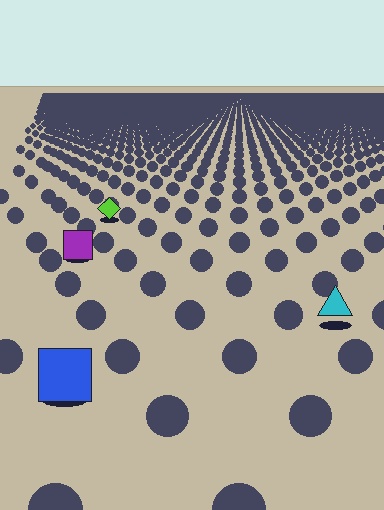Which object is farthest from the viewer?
The lime diamond is farthest from the viewer. It appears smaller and the ground texture around it is denser.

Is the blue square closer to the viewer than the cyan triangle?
Yes. The blue square is closer — you can tell from the texture gradient: the ground texture is coarser near it.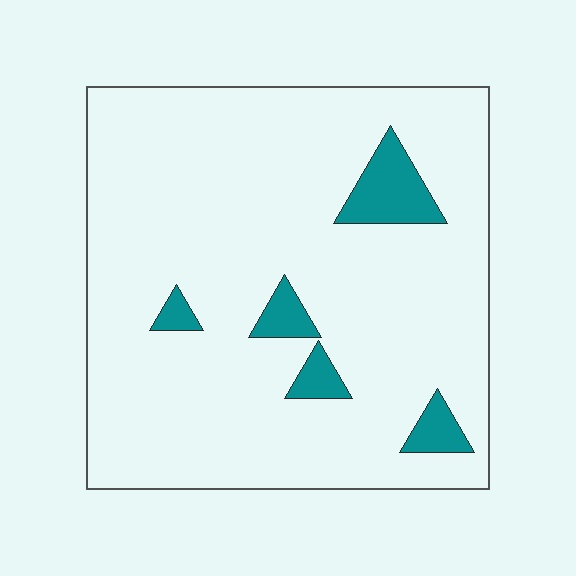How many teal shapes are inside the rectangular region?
5.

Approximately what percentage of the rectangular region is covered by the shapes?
Approximately 10%.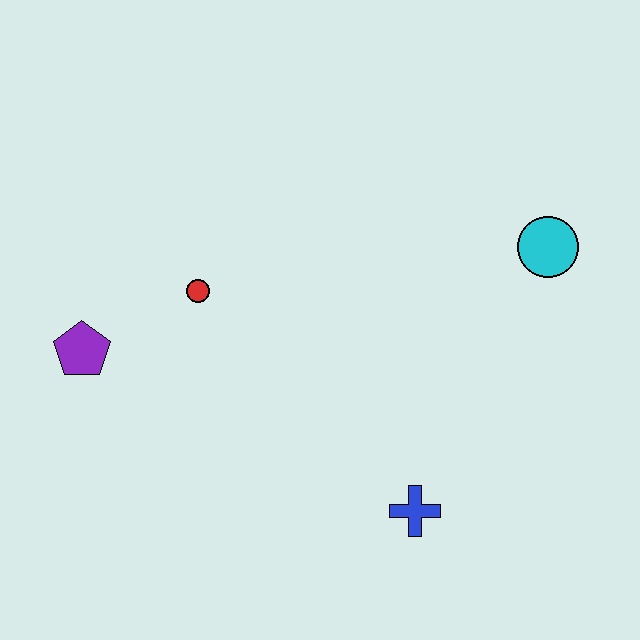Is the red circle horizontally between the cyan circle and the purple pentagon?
Yes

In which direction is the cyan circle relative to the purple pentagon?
The cyan circle is to the right of the purple pentagon.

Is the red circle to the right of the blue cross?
No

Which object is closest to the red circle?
The purple pentagon is closest to the red circle.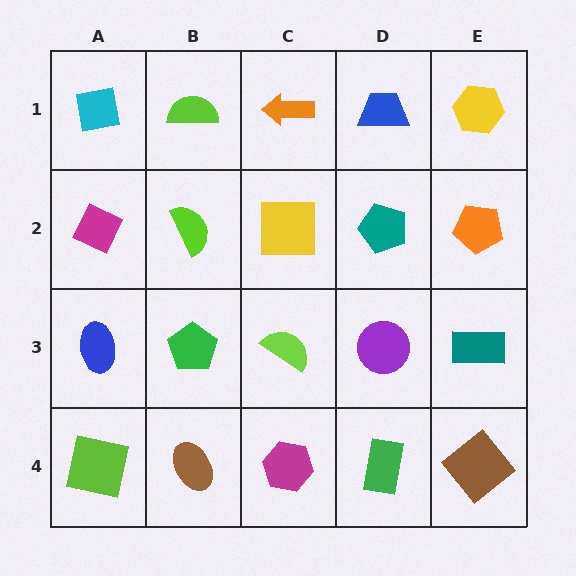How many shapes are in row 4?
5 shapes.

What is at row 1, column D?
A blue trapezoid.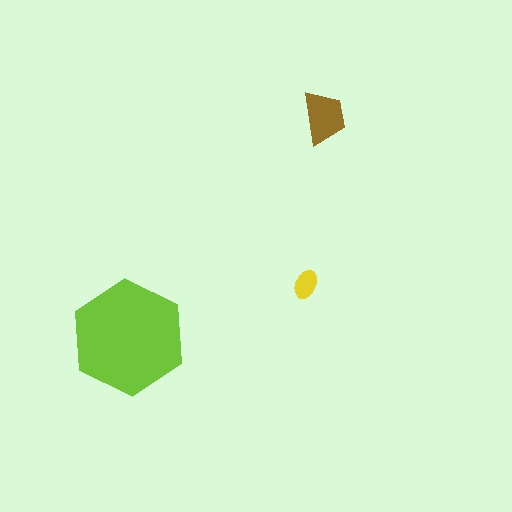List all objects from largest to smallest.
The lime hexagon, the brown trapezoid, the yellow ellipse.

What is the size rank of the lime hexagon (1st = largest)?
1st.